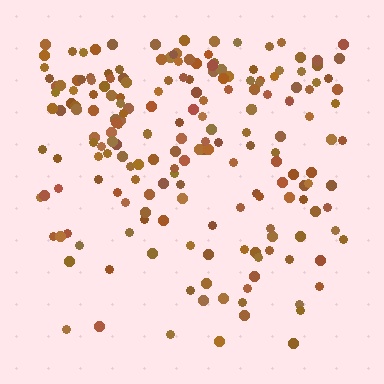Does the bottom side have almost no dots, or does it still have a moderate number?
Still a moderate number, just noticeably fewer than the top.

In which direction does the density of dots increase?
From bottom to top, with the top side densest.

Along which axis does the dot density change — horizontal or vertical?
Vertical.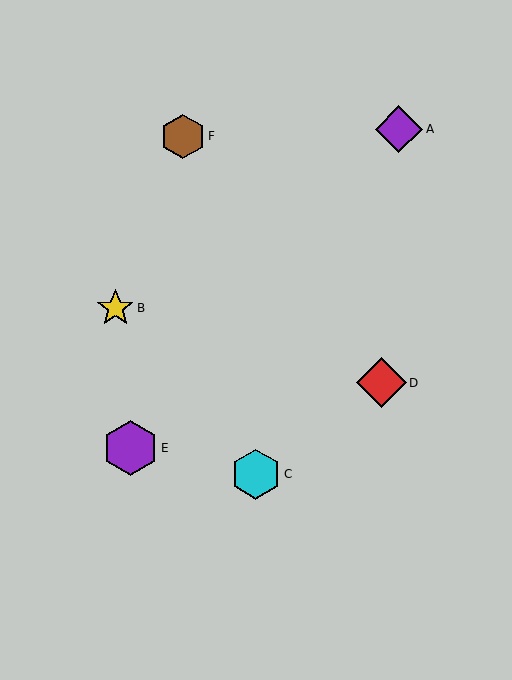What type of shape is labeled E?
Shape E is a purple hexagon.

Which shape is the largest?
The purple hexagon (labeled E) is the largest.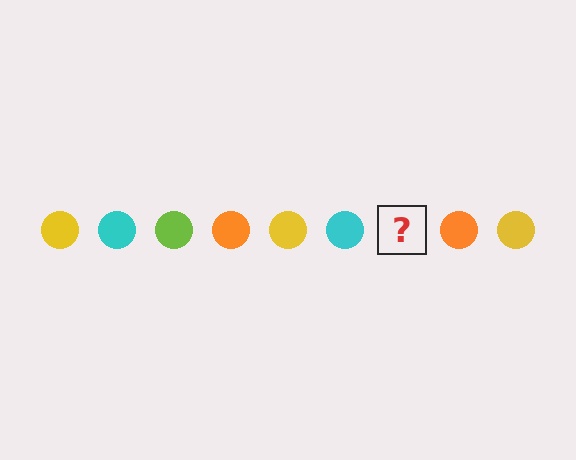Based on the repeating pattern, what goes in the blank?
The blank should be a lime circle.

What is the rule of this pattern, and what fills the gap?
The rule is that the pattern cycles through yellow, cyan, lime, orange circles. The gap should be filled with a lime circle.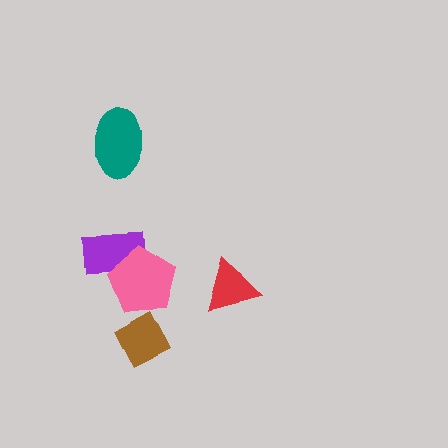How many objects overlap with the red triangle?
0 objects overlap with the red triangle.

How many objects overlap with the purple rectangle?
1 object overlaps with the purple rectangle.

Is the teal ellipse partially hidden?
No, no other shape covers it.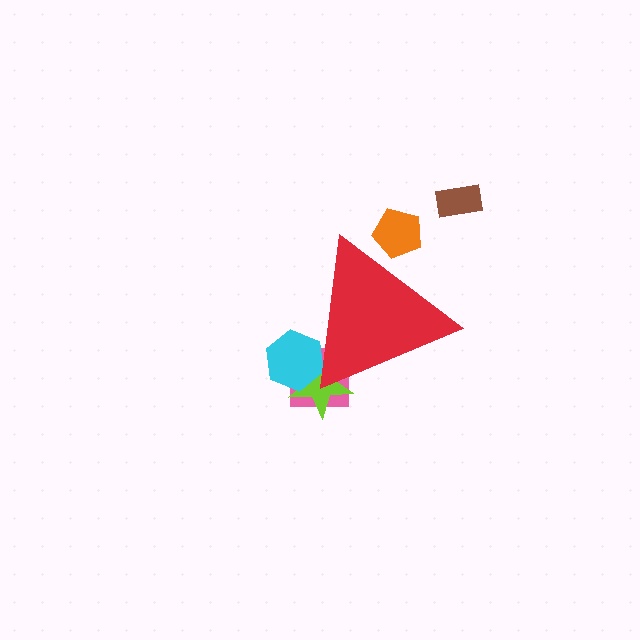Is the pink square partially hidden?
Yes, the pink square is partially hidden behind the red triangle.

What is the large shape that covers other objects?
A red triangle.